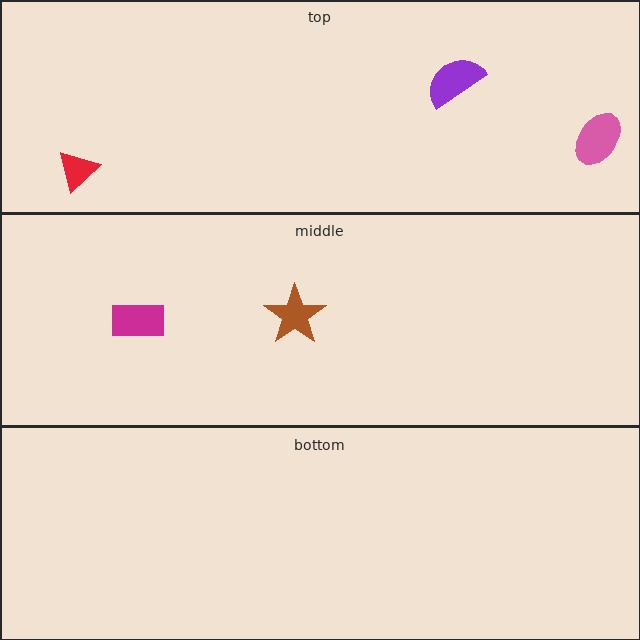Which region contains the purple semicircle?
The top region.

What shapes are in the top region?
The red triangle, the pink ellipse, the purple semicircle.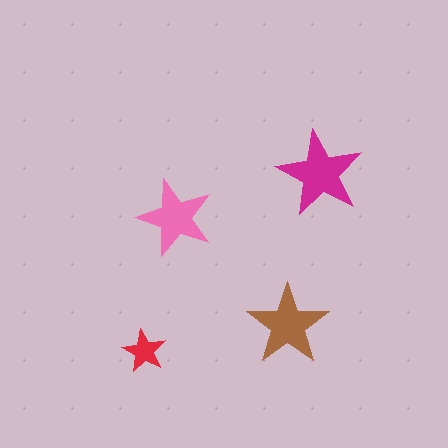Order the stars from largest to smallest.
the magenta one, the brown one, the pink one, the red one.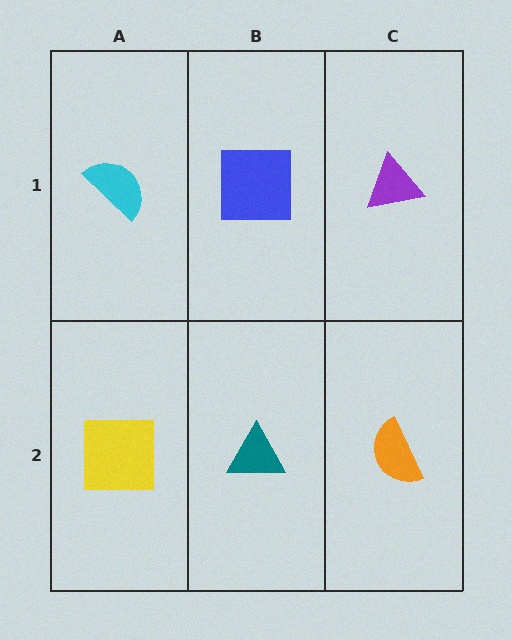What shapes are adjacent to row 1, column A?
A yellow square (row 2, column A), a blue square (row 1, column B).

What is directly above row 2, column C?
A purple triangle.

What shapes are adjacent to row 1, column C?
An orange semicircle (row 2, column C), a blue square (row 1, column B).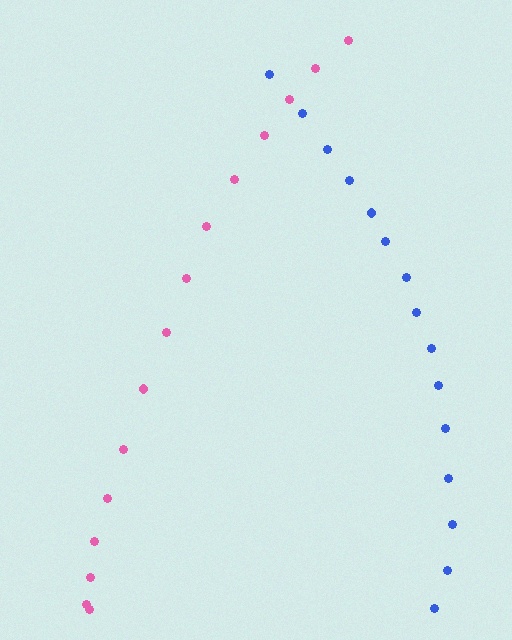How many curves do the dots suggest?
There are 2 distinct paths.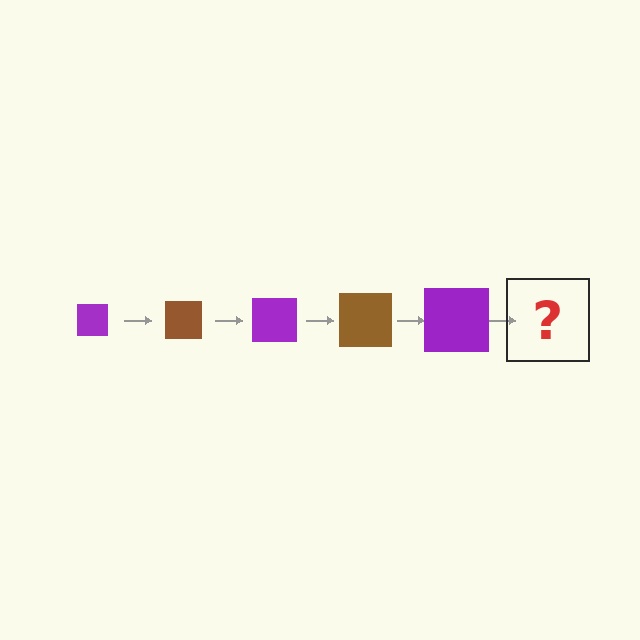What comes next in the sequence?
The next element should be a brown square, larger than the previous one.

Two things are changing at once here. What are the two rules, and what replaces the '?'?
The two rules are that the square grows larger each step and the color cycles through purple and brown. The '?' should be a brown square, larger than the previous one.